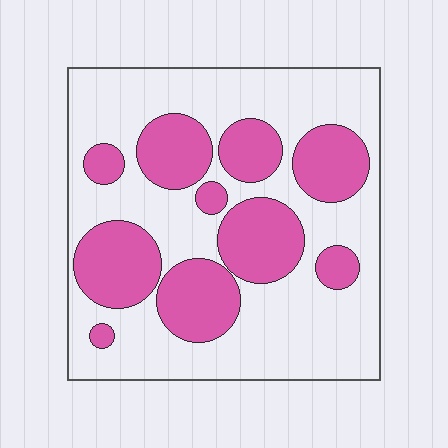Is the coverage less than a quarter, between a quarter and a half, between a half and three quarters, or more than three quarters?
Between a quarter and a half.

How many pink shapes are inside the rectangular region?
10.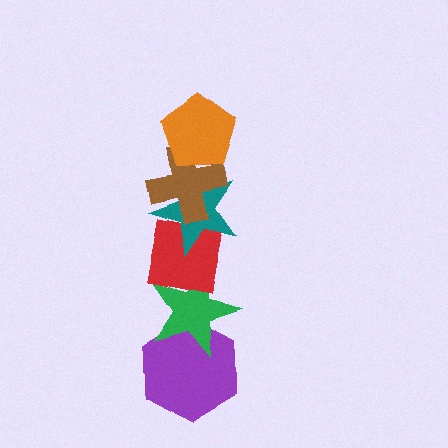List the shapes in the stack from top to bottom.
From top to bottom: the orange pentagon, the brown cross, the teal star, the red square, the green star, the purple hexagon.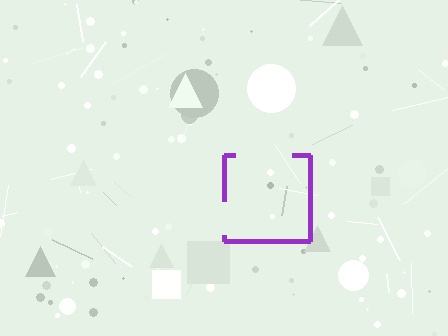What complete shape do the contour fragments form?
The contour fragments form a square.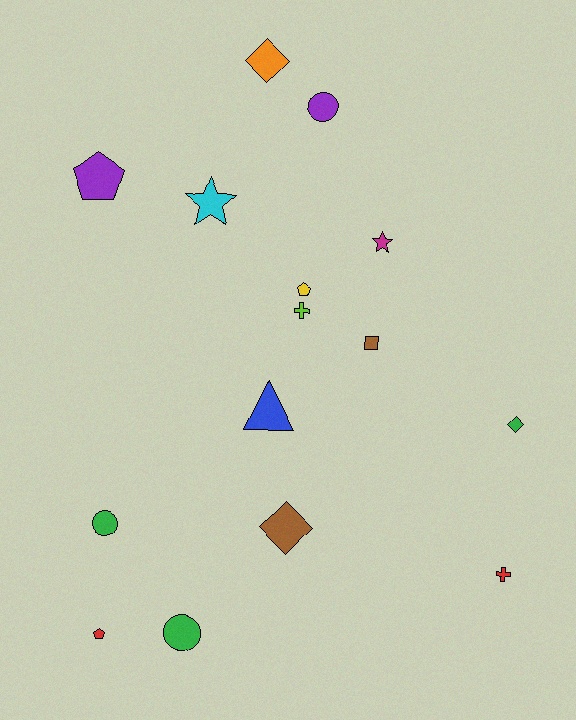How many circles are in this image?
There are 3 circles.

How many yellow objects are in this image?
There is 1 yellow object.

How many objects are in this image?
There are 15 objects.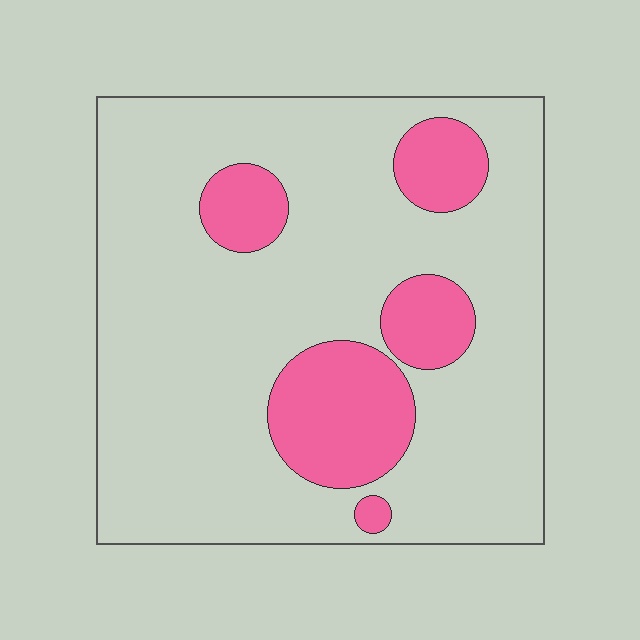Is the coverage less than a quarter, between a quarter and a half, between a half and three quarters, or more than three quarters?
Less than a quarter.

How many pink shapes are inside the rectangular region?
5.